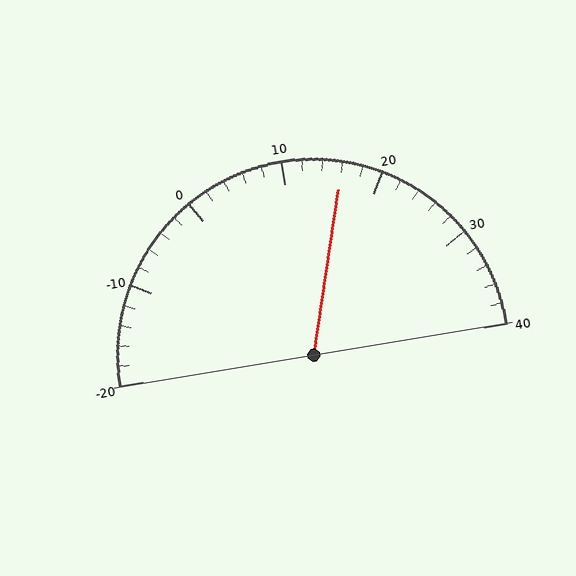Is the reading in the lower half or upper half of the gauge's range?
The reading is in the upper half of the range (-20 to 40).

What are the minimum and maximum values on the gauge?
The gauge ranges from -20 to 40.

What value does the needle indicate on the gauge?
The needle indicates approximately 16.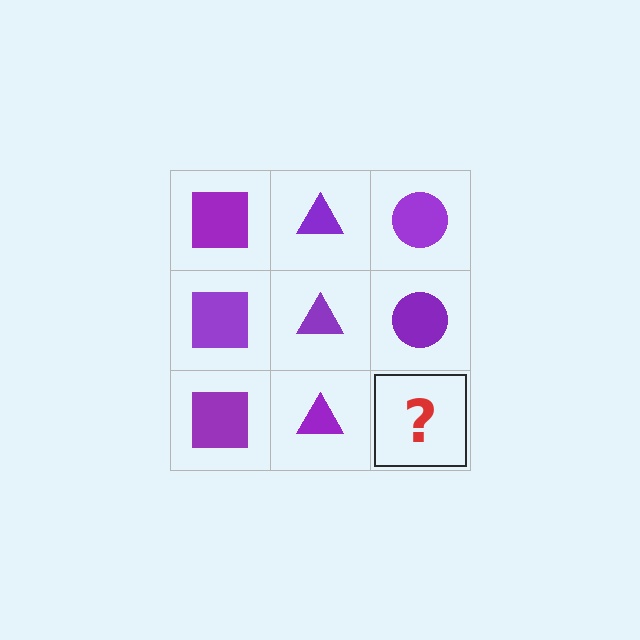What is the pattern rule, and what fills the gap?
The rule is that each column has a consistent shape. The gap should be filled with a purple circle.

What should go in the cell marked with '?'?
The missing cell should contain a purple circle.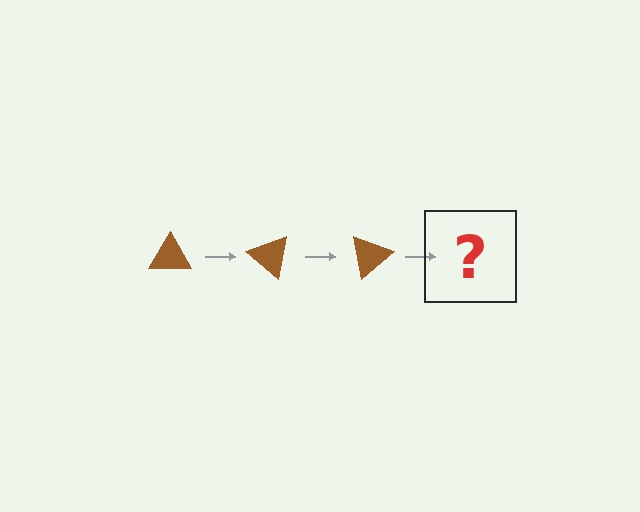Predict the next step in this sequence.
The next step is a brown triangle rotated 120 degrees.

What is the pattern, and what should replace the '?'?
The pattern is that the triangle rotates 40 degrees each step. The '?' should be a brown triangle rotated 120 degrees.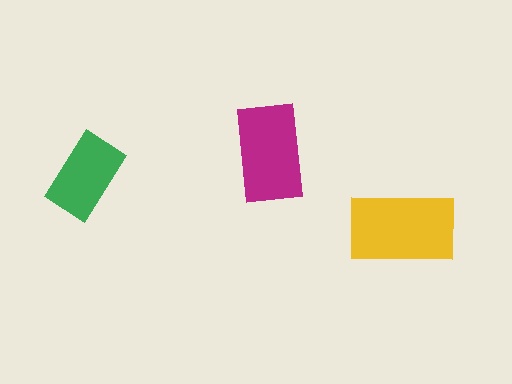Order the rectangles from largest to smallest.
the yellow one, the magenta one, the green one.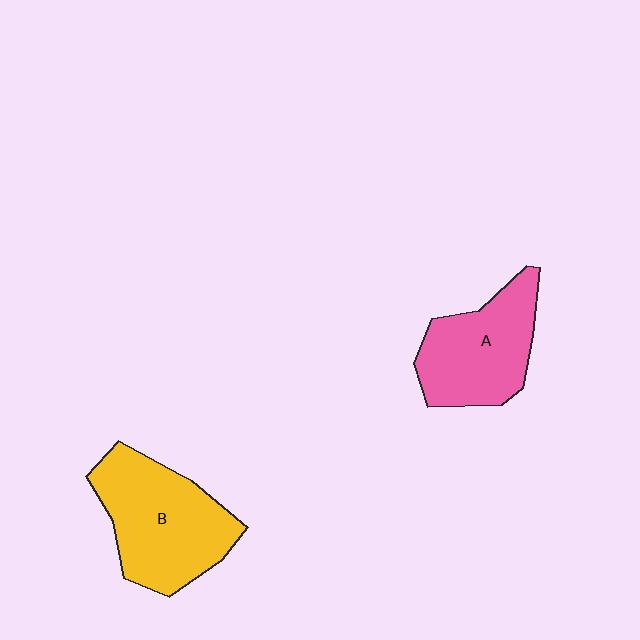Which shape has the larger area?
Shape B (yellow).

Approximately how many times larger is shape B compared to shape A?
Approximately 1.2 times.